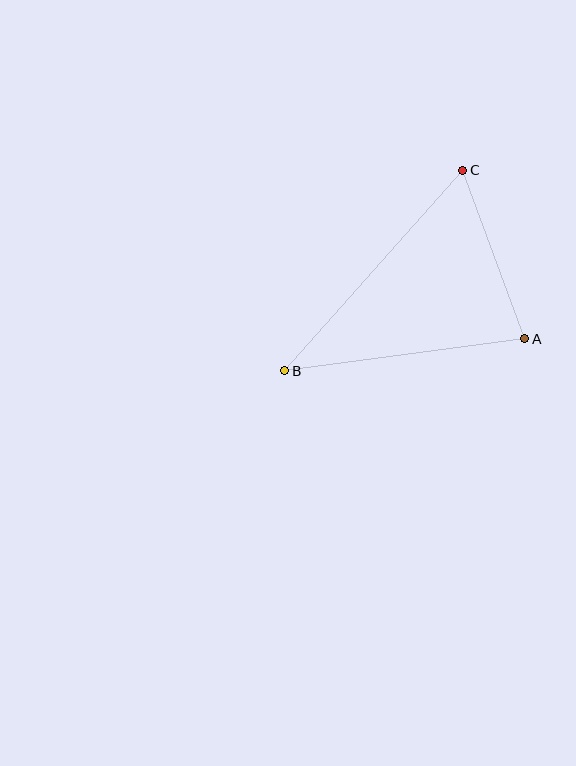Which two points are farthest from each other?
Points B and C are farthest from each other.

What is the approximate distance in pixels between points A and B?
The distance between A and B is approximately 242 pixels.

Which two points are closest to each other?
Points A and C are closest to each other.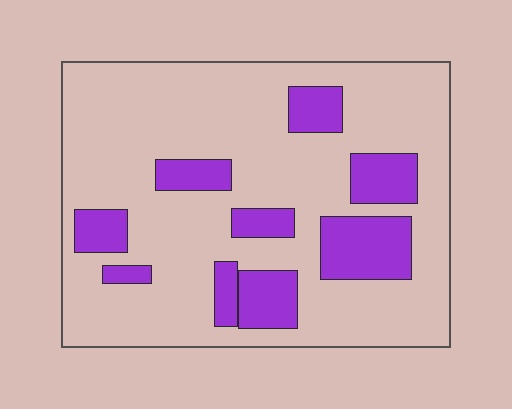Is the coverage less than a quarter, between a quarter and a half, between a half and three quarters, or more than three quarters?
Less than a quarter.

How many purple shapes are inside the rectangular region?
9.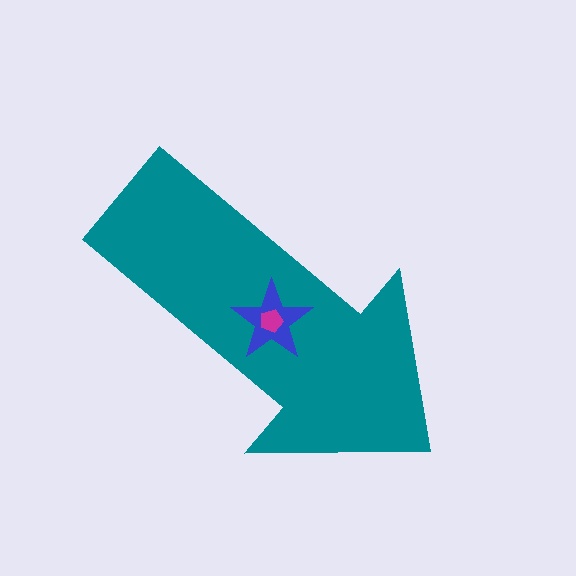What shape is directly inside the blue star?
The magenta pentagon.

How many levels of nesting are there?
3.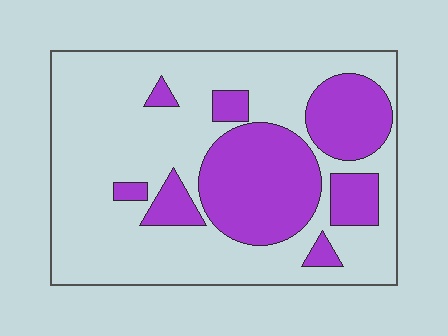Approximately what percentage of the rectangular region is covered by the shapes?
Approximately 30%.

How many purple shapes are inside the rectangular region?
8.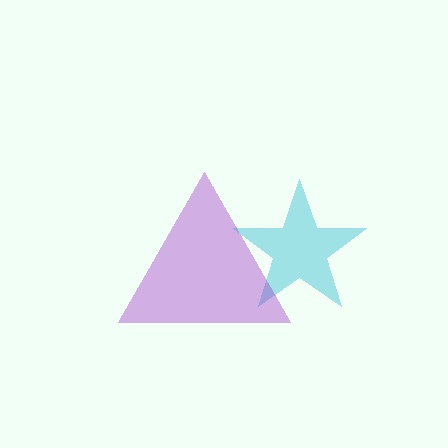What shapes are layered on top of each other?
The layered shapes are: a cyan star, a purple triangle.